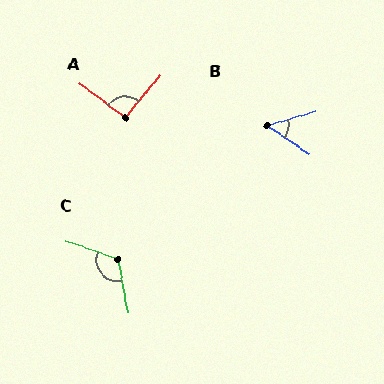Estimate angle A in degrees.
Approximately 93 degrees.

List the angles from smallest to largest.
B (50°), A (93°), C (119°).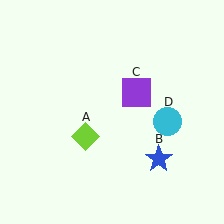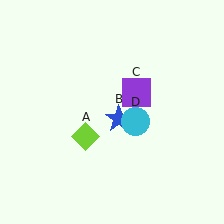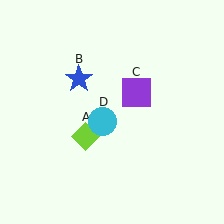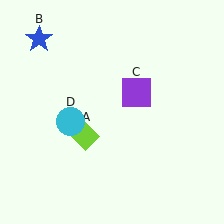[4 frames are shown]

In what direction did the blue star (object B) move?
The blue star (object B) moved up and to the left.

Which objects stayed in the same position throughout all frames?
Lime diamond (object A) and purple square (object C) remained stationary.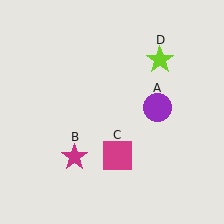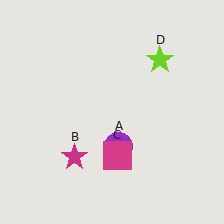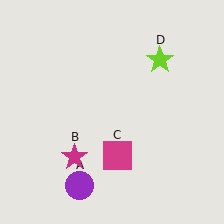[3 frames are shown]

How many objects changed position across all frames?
1 object changed position: purple circle (object A).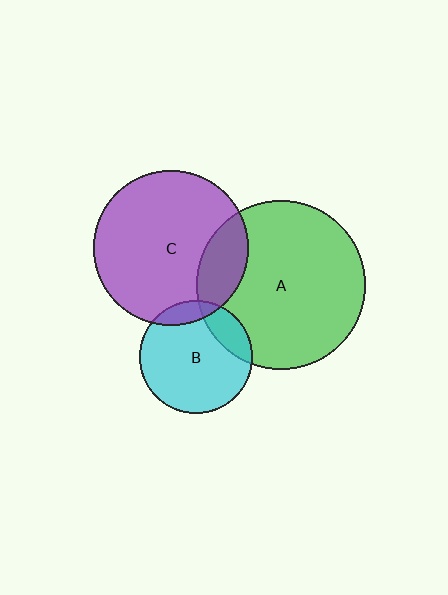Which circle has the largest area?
Circle A (green).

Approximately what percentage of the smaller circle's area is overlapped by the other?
Approximately 20%.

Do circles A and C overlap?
Yes.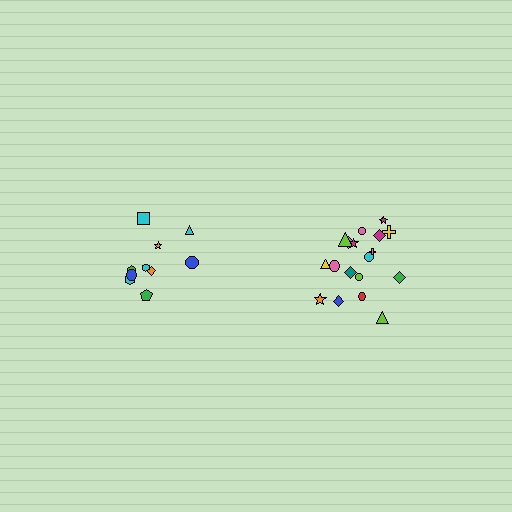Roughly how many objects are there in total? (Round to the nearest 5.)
Roughly 30 objects in total.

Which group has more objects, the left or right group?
The right group.